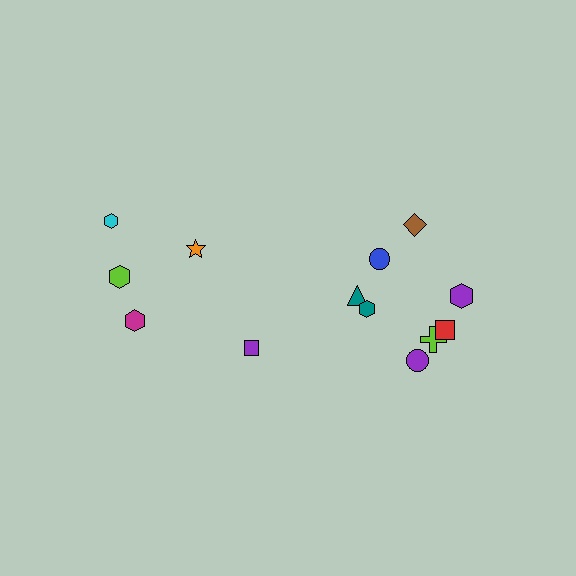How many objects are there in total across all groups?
There are 13 objects.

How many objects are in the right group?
There are 8 objects.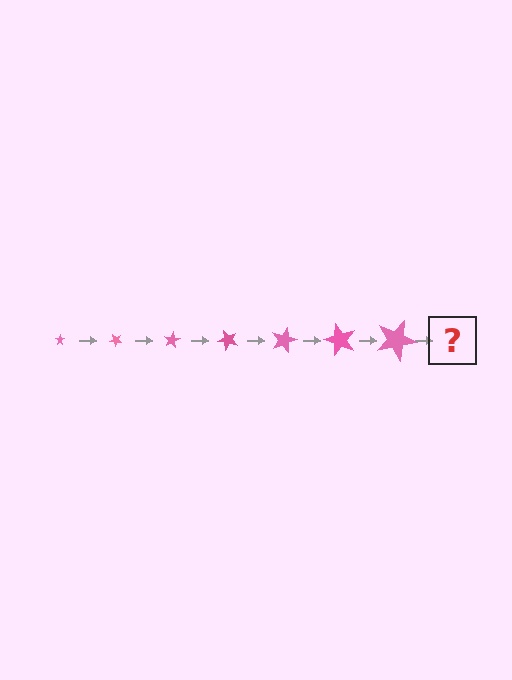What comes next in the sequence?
The next element should be a star, larger than the previous one and rotated 280 degrees from the start.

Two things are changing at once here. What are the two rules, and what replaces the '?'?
The two rules are that the star grows larger each step and it rotates 40 degrees each step. The '?' should be a star, larger than the previous one and rotated 280 degrees from the start.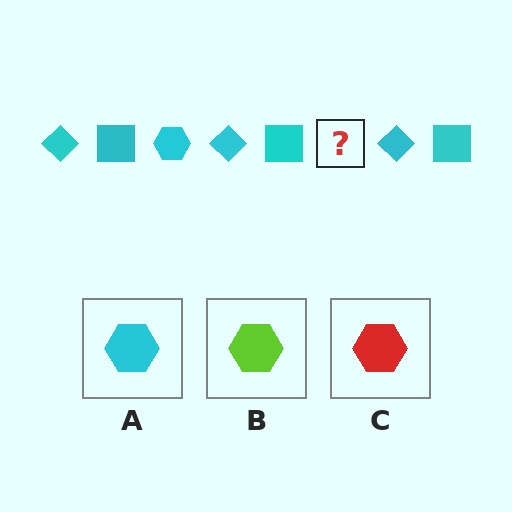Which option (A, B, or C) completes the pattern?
A.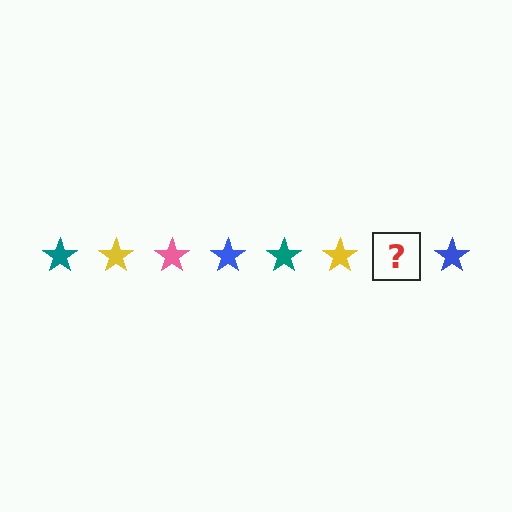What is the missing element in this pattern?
The missing element is a pink star.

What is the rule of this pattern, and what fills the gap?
The rule is that the pattern cycles through teal, yellow, pink, blue stars. The gap should be filled with a pink star.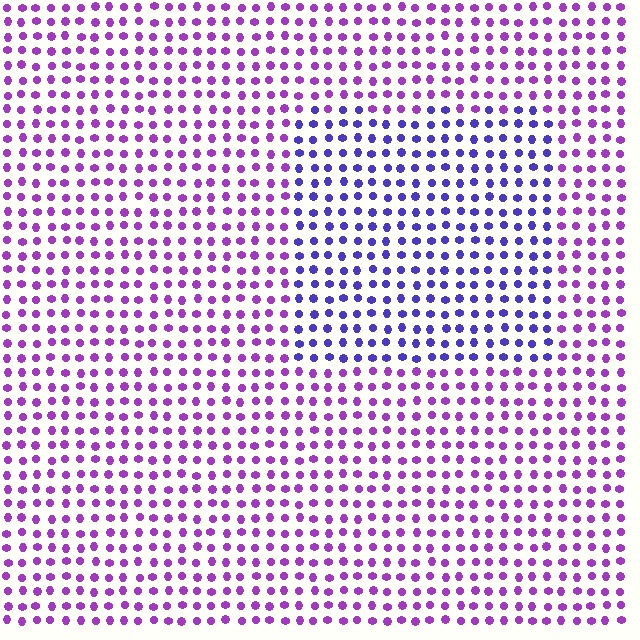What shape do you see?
I see a rectangle.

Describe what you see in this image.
The image is filled with small purple elements in a uniform arrangement. A rectangle-shaped region is visible where the elements are tinted to a slightly different hue, forming a subtle color boundary.